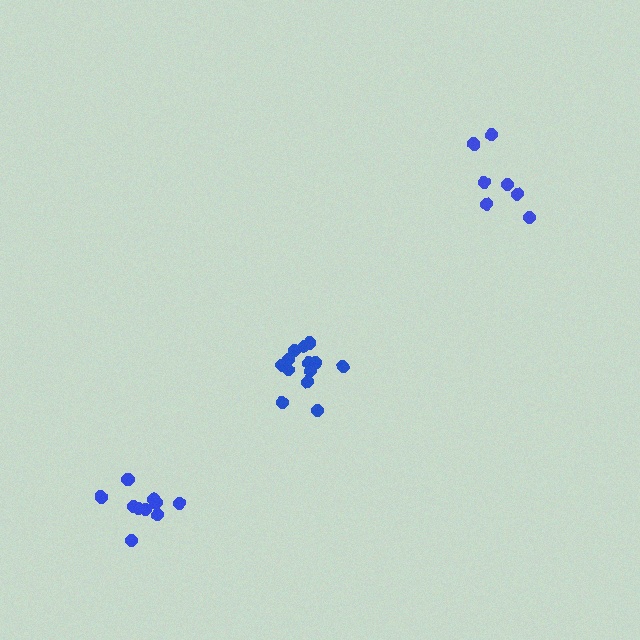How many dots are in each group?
Group 1: 7 dots, Group 2: 10 dots, Group 3: 13 dots (30 total).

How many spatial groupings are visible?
There are 3 spatial groupings.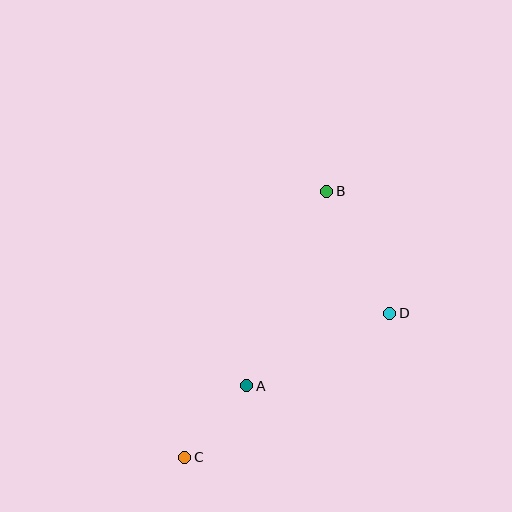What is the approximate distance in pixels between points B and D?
The distance between B and D is approximately 137 pixels.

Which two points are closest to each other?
Points A and C are closest to each other.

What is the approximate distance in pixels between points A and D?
The distance between A and D is approximately 161 pixels.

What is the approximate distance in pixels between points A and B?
The distance between A and B is approximately 211 pixels.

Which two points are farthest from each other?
Points B and C are farthest from each other.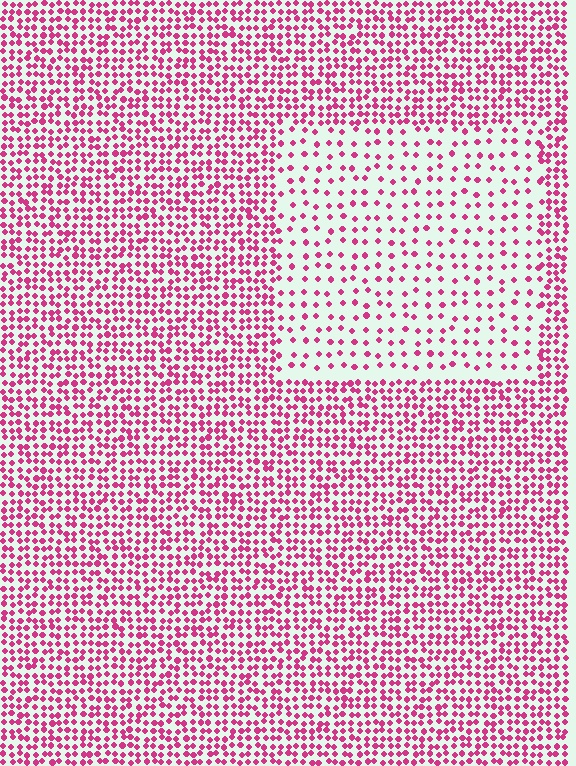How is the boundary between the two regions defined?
The boundary is defined by a change in element density (approximately 2.5x ratio). All elements are the same color, size, and shape.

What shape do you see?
I see a rectangle.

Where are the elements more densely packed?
The elements are more densely packed outside the rectangle boundary.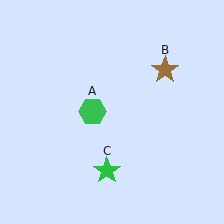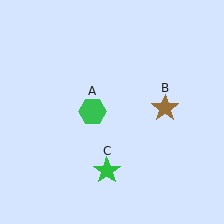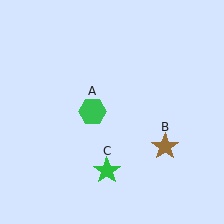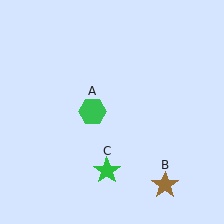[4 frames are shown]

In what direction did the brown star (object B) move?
The brown star (object B) moved down.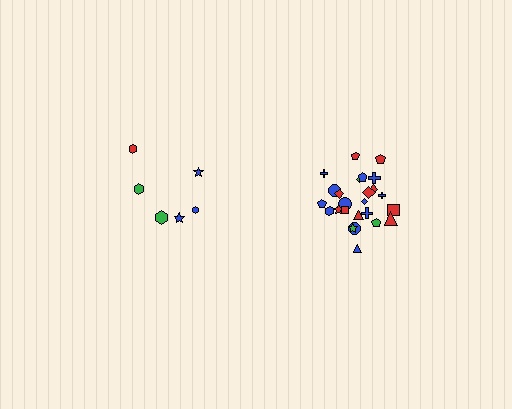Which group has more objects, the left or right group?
The right group.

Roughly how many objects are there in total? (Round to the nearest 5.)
Roughly 30 objects in total.